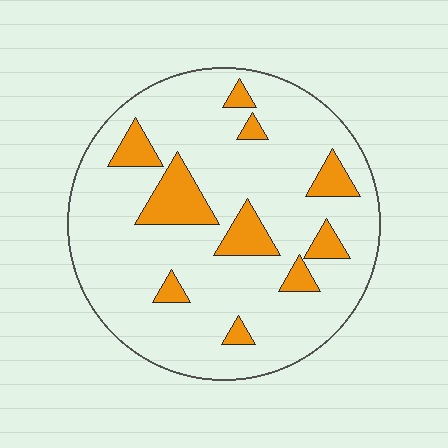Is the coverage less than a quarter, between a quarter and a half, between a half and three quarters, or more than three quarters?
Less than a quarter.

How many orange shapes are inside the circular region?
10.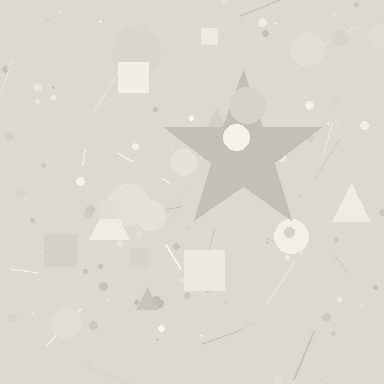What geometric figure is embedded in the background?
A star is embedded in the background.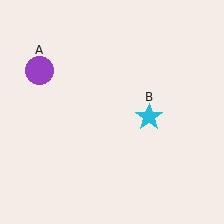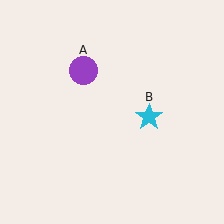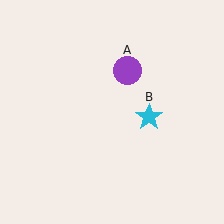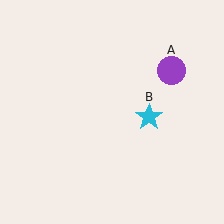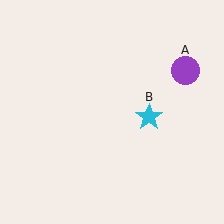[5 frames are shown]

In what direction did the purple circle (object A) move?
The purple circle (object A) moved right.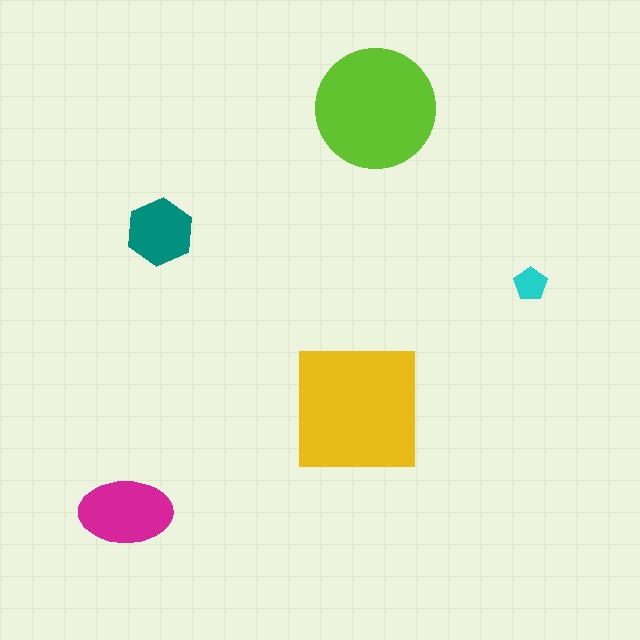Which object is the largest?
The yellow square.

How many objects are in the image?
There are 5 objects in the image.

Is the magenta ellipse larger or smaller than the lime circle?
Smaller.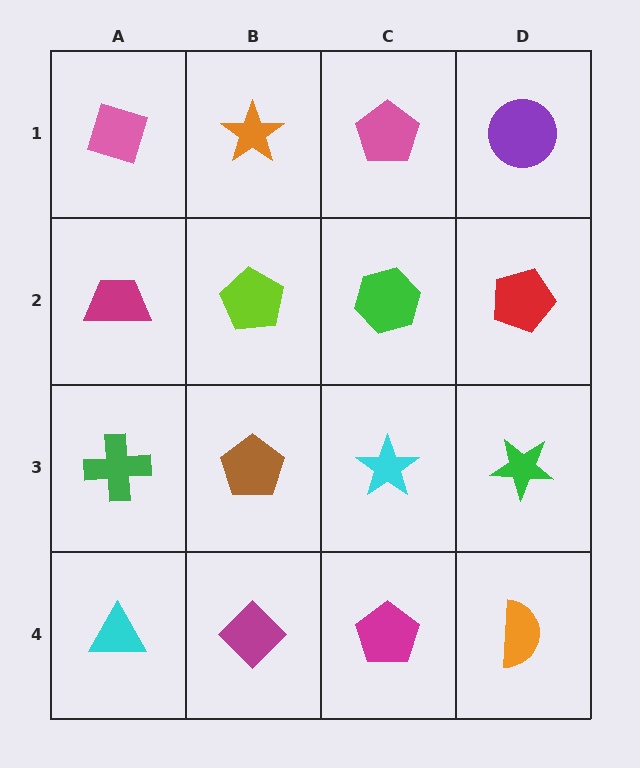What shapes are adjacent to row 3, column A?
A magenta trapezoid (row 2, column A), a cyan triangle (row 4, column A), a brown pentagon (row 3, column B).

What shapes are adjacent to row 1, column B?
A lime pentagon (row 2, column B), a pink diamond (row 1, column A), a pink pentagon (row 1, column C).